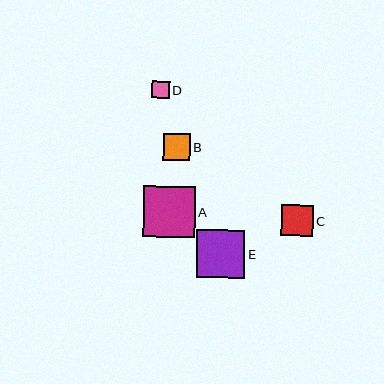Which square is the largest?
Square A is the largest with a size of approximately 51 pixels.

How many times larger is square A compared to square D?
Square A is approximately 2.9 times the size of square D.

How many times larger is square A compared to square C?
Square A is approximately 1.6 times the size of square C.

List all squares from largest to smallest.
From largest to smallest: A, E, C, B, D.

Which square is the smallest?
Square D is the smallest with a size of approximately 18 pixels.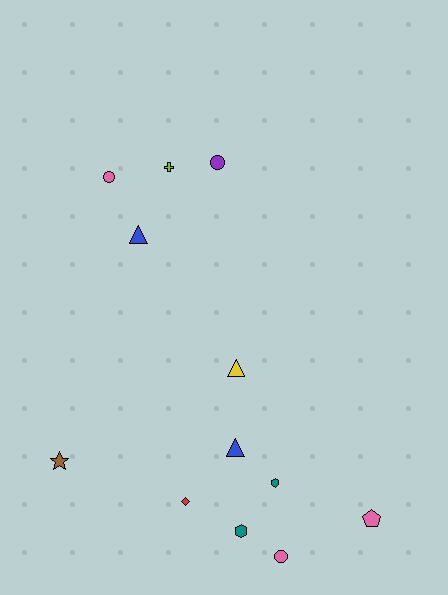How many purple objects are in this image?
There is 1 purple object.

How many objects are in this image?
There are 12 objects.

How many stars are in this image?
There is 1 star.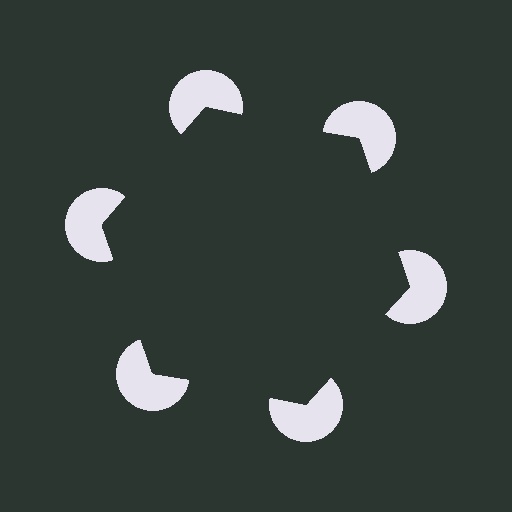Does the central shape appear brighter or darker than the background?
It typically appears slightly darker than the background, even though no actual brightness change is drawn.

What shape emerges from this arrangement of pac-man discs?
An illusory hexagon — its edges are inferred from the aligned wedge cuts in the pac-man discs, not physically drawn.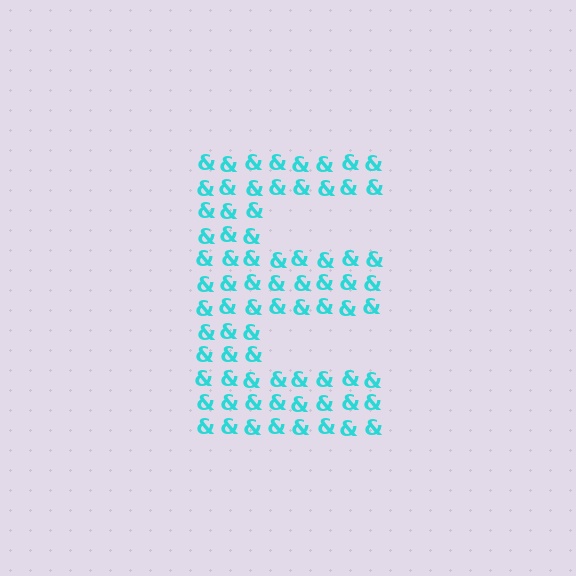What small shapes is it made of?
It is made of small ampersands.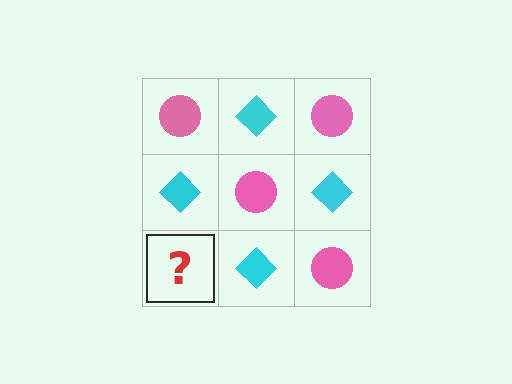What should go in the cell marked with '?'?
The missing cell should contain a pink circle.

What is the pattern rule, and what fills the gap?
The rule is that it alternates pink circle and cyan diamond in a checkerboard pattern. The gap should be filled with a pink circle.